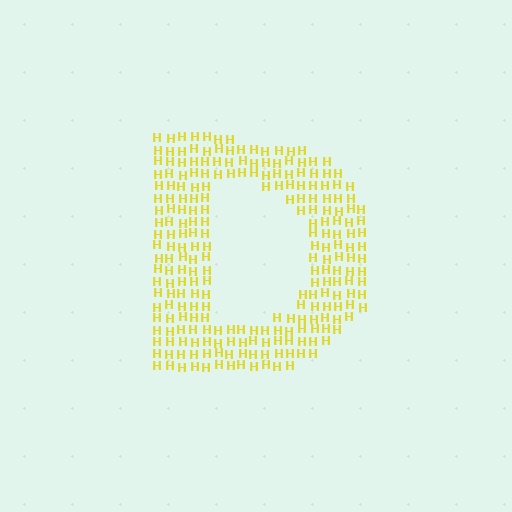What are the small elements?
The small elements are letter H's.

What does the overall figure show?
The overall figure shows the letter D.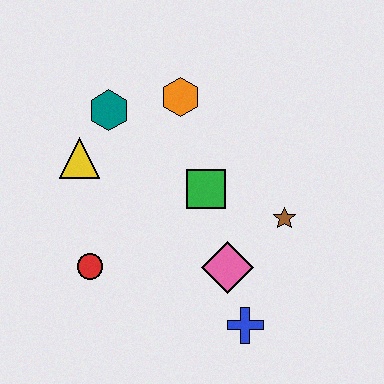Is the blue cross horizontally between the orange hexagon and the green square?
No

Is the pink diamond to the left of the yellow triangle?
No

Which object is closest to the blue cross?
The pink diamond is closest to the blue cross.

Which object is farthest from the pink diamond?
The teal hexagon is farthest from the pink diamond.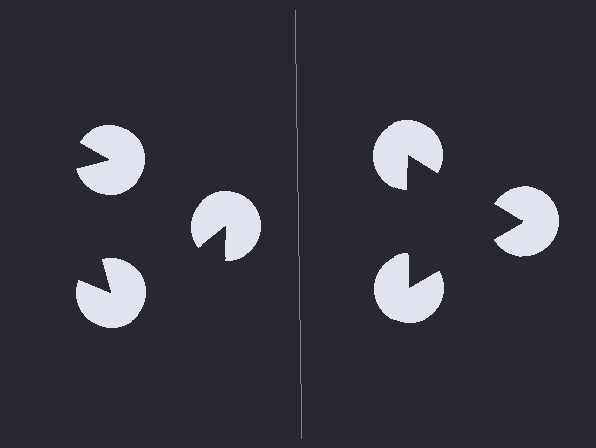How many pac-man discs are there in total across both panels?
6 — 3 on each side.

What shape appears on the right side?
An illusory triangle.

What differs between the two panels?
The pac-man discs are positioned identically on both sides; only the wedge orientations differ. On the right they align to a triangle; on the left they are misaligned.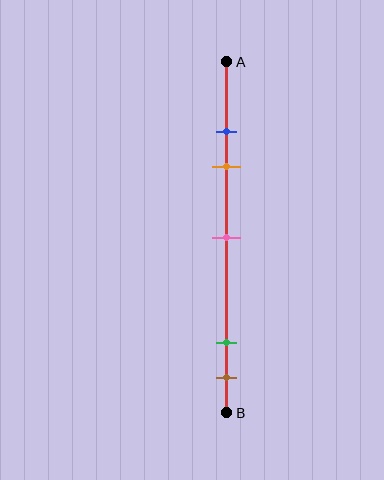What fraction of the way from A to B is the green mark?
The green mark is approximately 80% (0.8) of the way from A to B.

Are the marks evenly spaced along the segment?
No, the marks are not evenly spaced.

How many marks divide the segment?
There are 5 marks dividing the segment.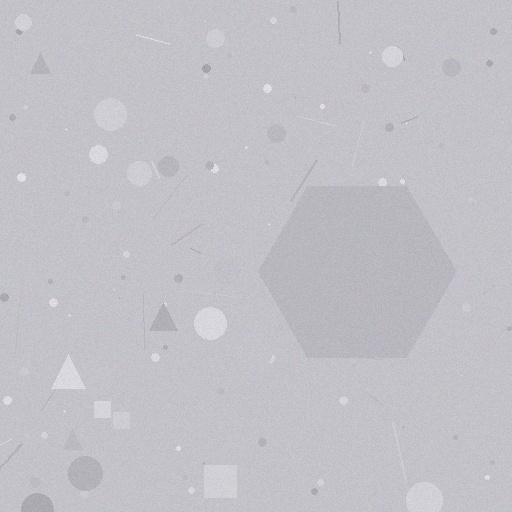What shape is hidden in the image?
A hexagon is hidden in the image.